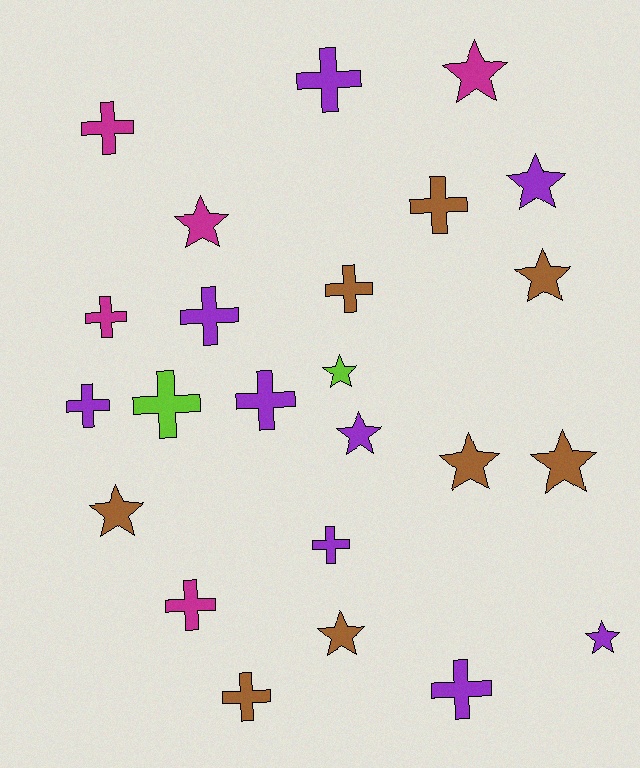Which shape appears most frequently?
Cross, with 13 objects.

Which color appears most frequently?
Purple, with 9 objects.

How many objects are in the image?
There are 24 objects.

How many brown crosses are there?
There are 3 brown crosses.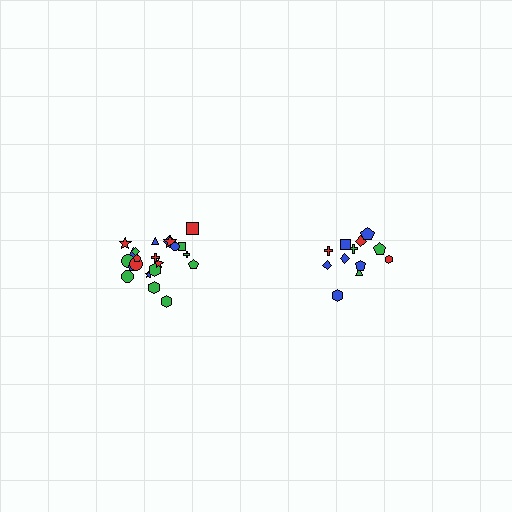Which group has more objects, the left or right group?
The left group.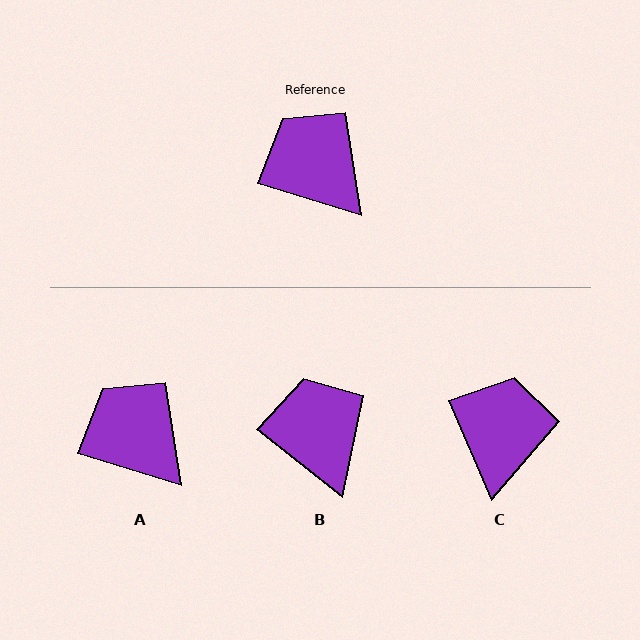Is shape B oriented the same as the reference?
No, it is off by about 21 degrees.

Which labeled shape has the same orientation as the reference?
A.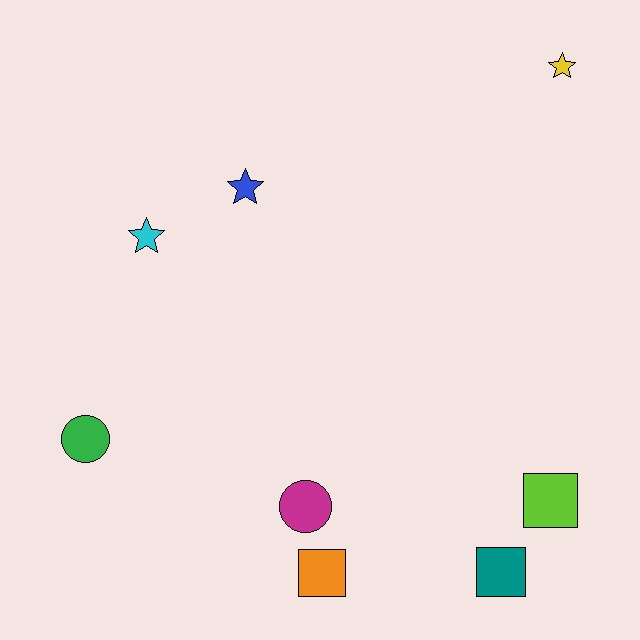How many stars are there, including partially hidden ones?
There are 3 stars.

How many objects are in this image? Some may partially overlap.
There are 8 objects.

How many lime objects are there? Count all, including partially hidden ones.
There is 1 lime object.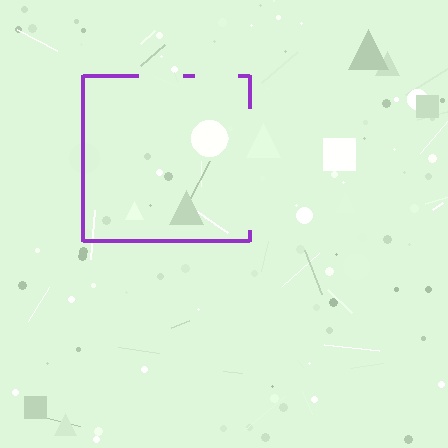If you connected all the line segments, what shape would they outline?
They would outline a square.